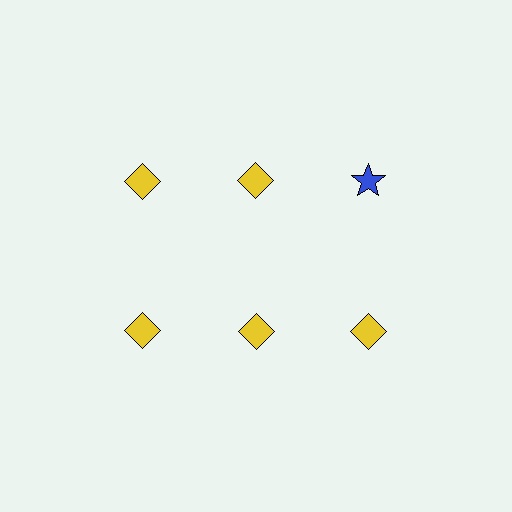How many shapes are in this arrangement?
There are 6 shapes arranged in a grid pattern.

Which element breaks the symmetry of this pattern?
The blue star in the top row, center column breaks the symmetry. All other shapes are yellow diamonds.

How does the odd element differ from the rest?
It differs in both color (blue instead of yellow) and shape (star instead of diamond).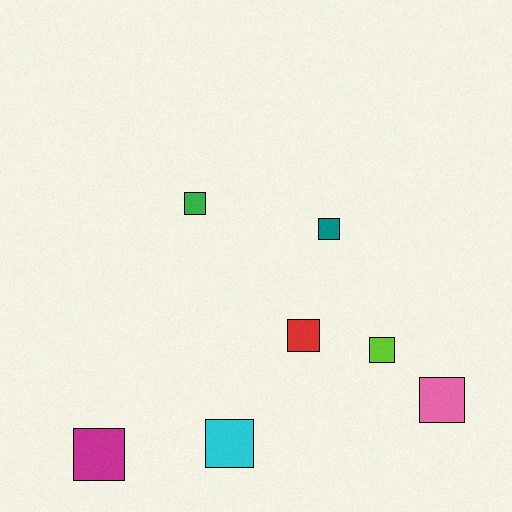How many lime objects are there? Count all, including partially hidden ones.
There is 1 lime object.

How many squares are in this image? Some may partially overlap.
There are 7 squares.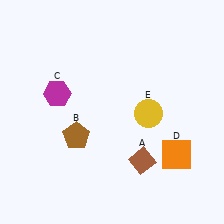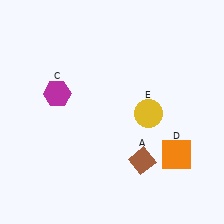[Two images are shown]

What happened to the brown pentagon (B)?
The brown pentagon (B) was removed in Image 2. It was in the bottom-left area of Image 1.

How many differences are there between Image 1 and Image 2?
There is 1 difference between the two images.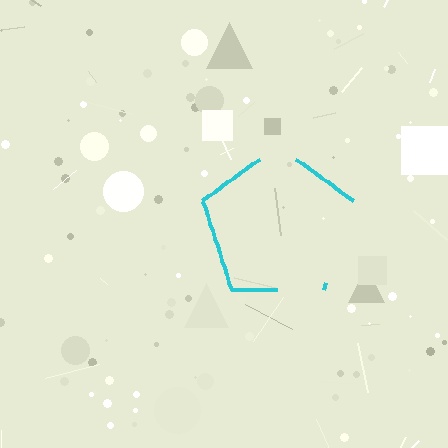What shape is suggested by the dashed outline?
The dashed outline suggests a pentagon.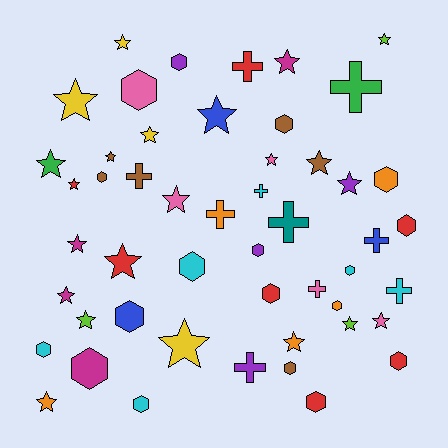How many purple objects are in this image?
There are 4 purple objects.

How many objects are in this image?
There are 50 objects.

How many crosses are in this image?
There are 10 crosses.